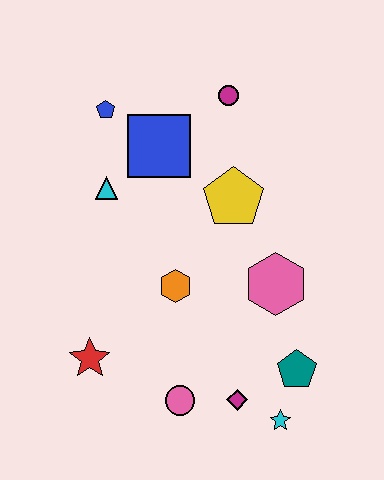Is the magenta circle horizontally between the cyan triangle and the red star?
No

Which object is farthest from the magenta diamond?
The blue pentagon is farthest from the magenta diamond.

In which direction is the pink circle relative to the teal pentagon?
The pink circle is to the left of the teal pentagon.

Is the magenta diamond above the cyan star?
Yes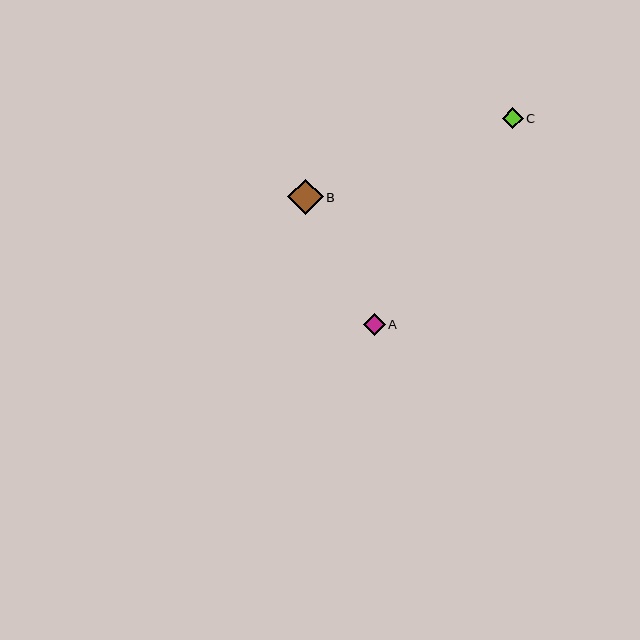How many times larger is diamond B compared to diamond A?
Diamond B is approximately 1.6 times the size of diamond A.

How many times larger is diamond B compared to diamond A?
Diamond B is approximately 1.6 times the size of diamond A.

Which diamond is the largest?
Diamond B is the largest with a size of approximately 36 pixels.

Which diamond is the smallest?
Diamond C is the smallest with a size of approximately 21 pixels.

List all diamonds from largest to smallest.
From largest to smallest: B, A, C.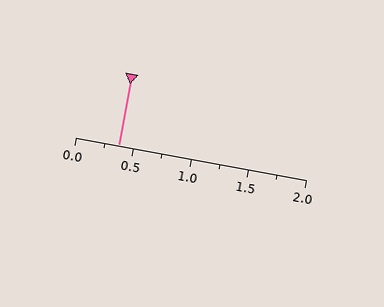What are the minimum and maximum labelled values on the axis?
The axis runs from 0.0 to 2.0.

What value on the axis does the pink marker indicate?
The marker indicates approximately 0.38.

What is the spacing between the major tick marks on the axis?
The major ticks are spaced 0.5 apart.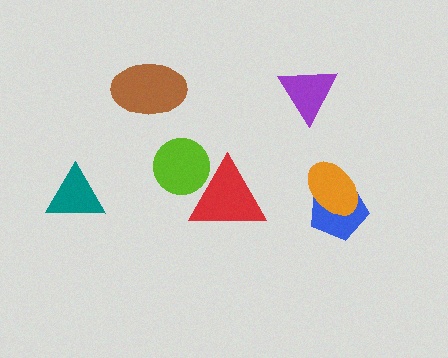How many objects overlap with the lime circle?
1 object overlaps with the lime circle.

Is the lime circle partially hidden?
Yes, it is partially covered by another shape.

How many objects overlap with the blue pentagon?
1 object overlaps with the blue pentagon.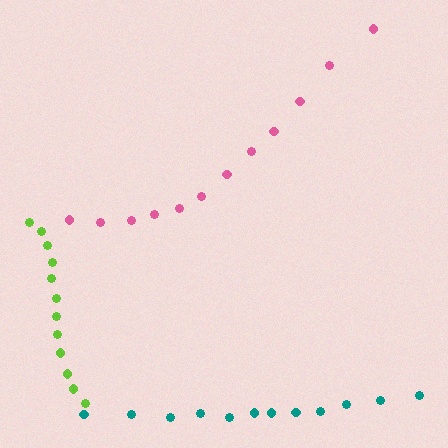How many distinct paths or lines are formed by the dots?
There are 3 distinct paths.